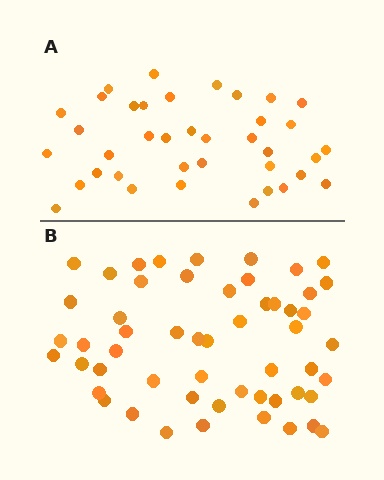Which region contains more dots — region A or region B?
Region B (the bottom region) has more dots.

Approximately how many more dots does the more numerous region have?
Region B has approximately 15 more dots than region A.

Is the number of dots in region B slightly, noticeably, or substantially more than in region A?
Region B has noticeably more, but not dramatically so. The ratio is roughly 1.4 to 1.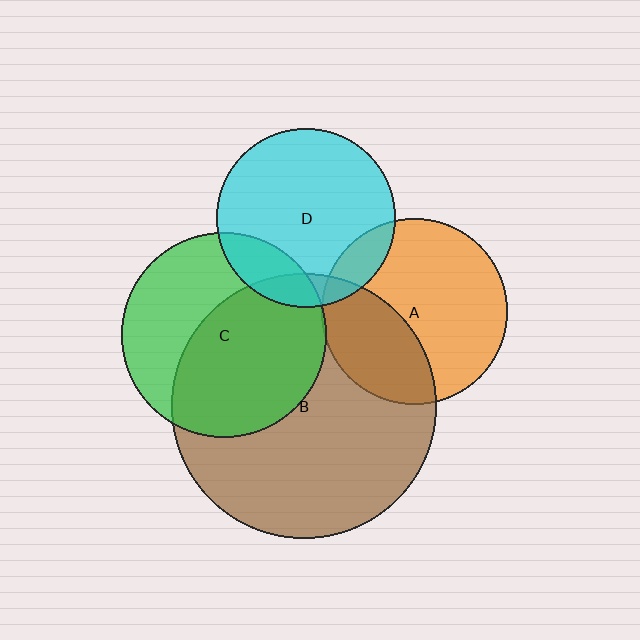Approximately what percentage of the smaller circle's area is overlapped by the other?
Approximately 10%.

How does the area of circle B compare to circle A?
Approximately 2.0 times.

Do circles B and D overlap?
Yes.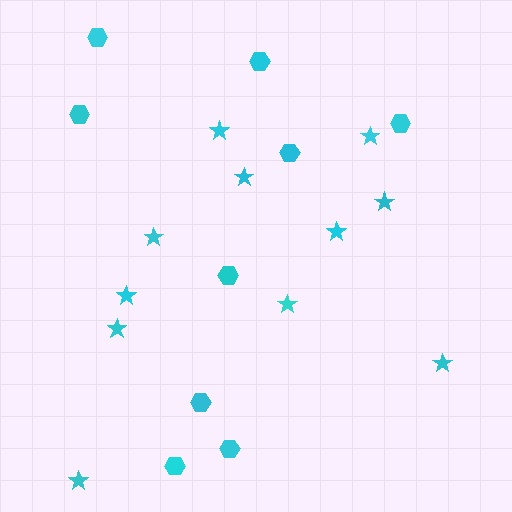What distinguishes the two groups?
There are 2 groups: one group of stars (11) and one group of hexagons (9).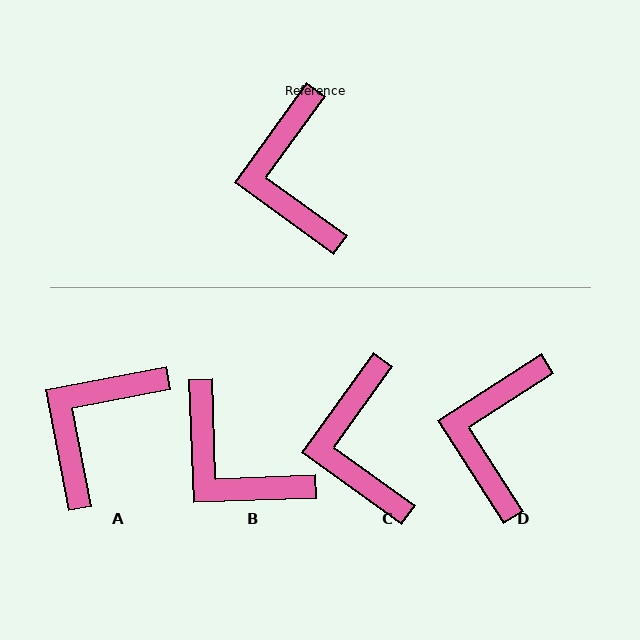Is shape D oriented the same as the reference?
No, it is off by about 22 degrees.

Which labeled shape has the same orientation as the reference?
C.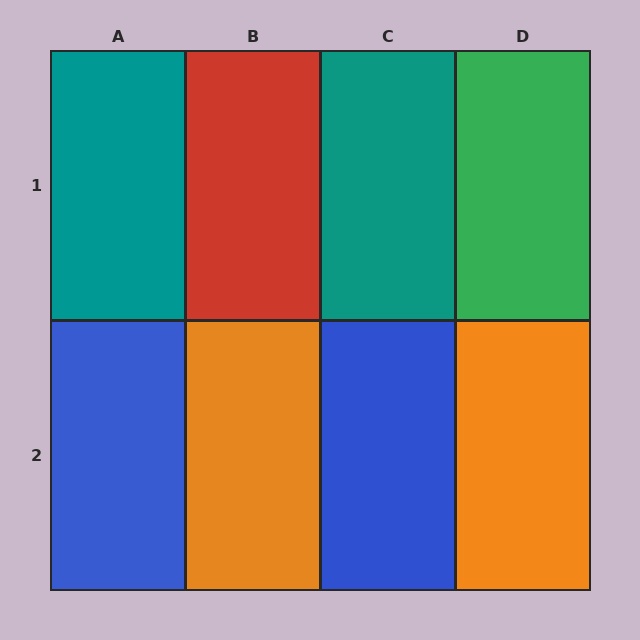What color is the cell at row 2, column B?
Orange.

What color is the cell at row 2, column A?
Blue.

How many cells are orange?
2 cells are orange.